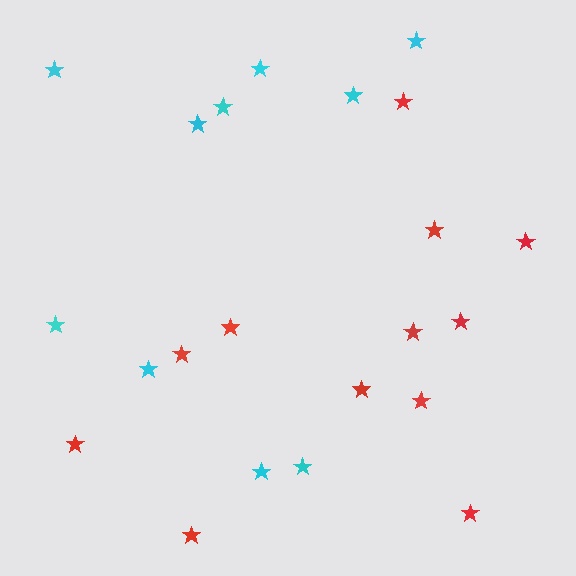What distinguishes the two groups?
There are 2 groups: one group of red stars (12) and one group of cyan stars (10).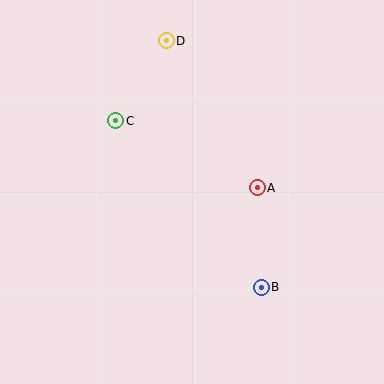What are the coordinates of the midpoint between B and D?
The midpoint between B and D is at (214, 164).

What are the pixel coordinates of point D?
Point D is at (166, 41).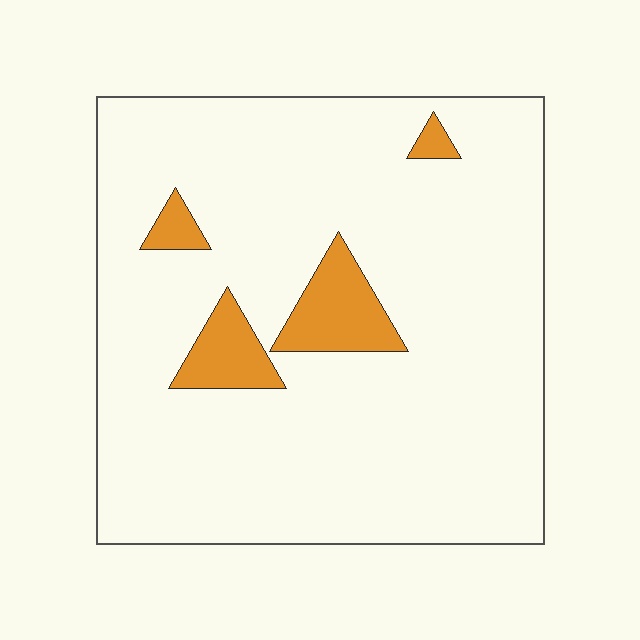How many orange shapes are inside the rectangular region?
4.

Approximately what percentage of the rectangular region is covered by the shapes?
Approximately 10%.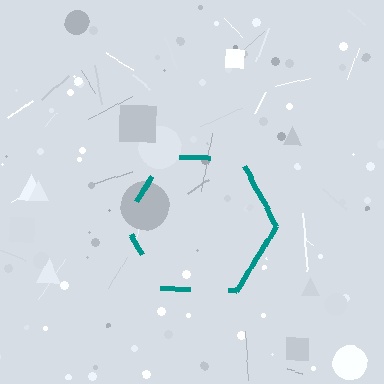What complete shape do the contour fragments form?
The contour fragments form a hexagon.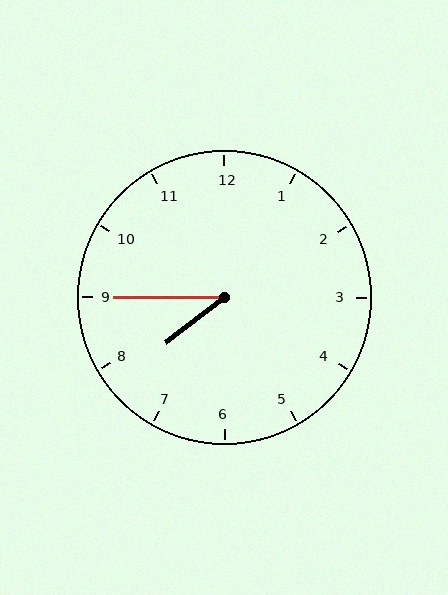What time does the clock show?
7:45.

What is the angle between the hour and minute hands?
Approximately 38 degrees.